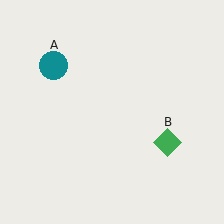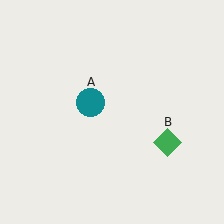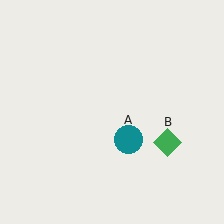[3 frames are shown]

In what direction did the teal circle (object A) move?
The teal circle (object A) moved down and to the right.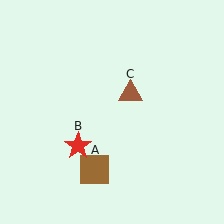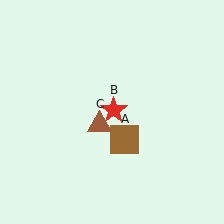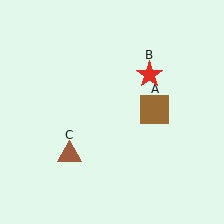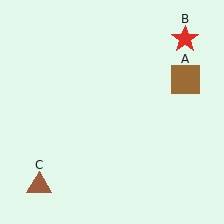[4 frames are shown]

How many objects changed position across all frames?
3 objects changed position: brown square (object A), red star (object B), brown triangle (object C).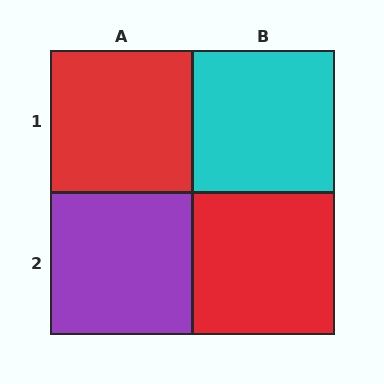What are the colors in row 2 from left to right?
Purple, red.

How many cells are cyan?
1 cell is cyan.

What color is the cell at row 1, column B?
Cyan.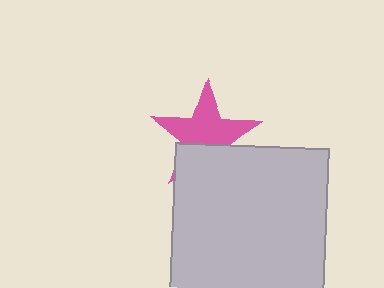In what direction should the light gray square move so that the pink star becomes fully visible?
The light gray square should move down. That is the shortest direction to clear the overlap and leave the pink star fully visible.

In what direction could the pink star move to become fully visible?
The pink star could move up. That would shift it out from behind the light gray square entirely.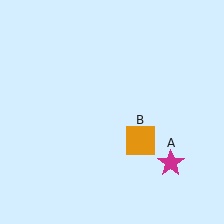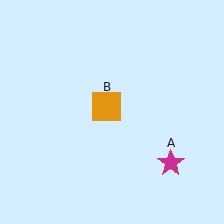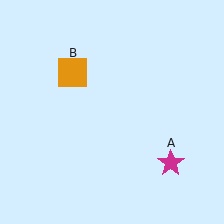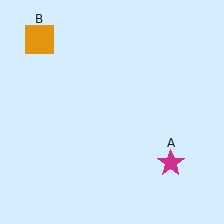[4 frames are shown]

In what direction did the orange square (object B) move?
The orange square (object B) moved up and to the left.